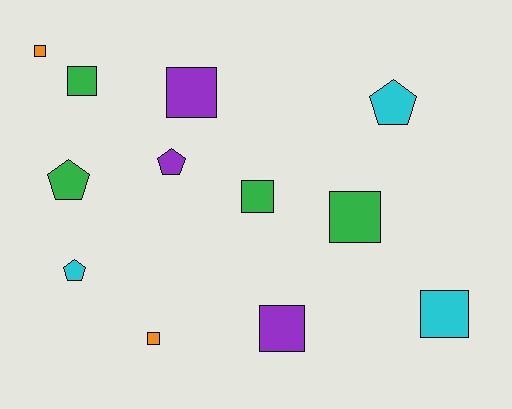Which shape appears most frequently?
Square, with 8 objects.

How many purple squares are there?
There are 2 purple squares.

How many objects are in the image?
There are 12 objects.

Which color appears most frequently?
Green, with 4 objects.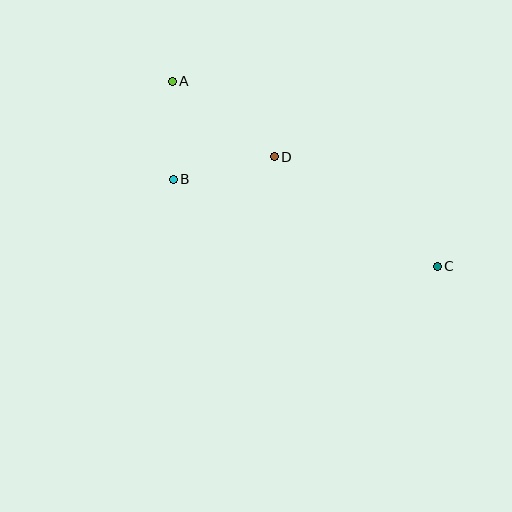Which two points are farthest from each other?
Points A and C are farthest from each other.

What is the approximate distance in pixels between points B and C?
The distance between B and C is approximately 278 pixels.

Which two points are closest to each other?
Points A and B are closest to each other.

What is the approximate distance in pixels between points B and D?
The distance between B and D is approximately 103 pixels.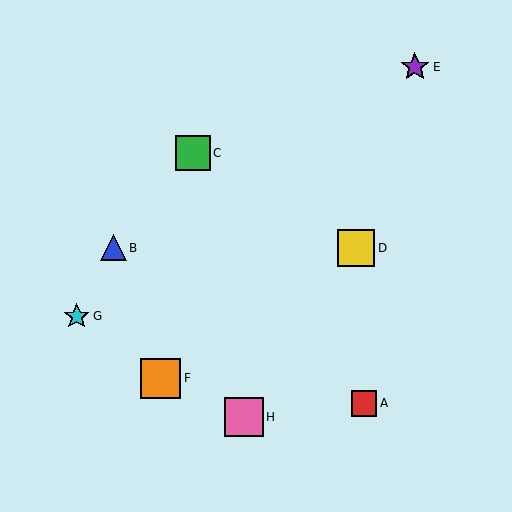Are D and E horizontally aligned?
No, D is at y≈248 and E is at y≈67.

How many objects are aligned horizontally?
2 objects (B, D) are aligned horizontally.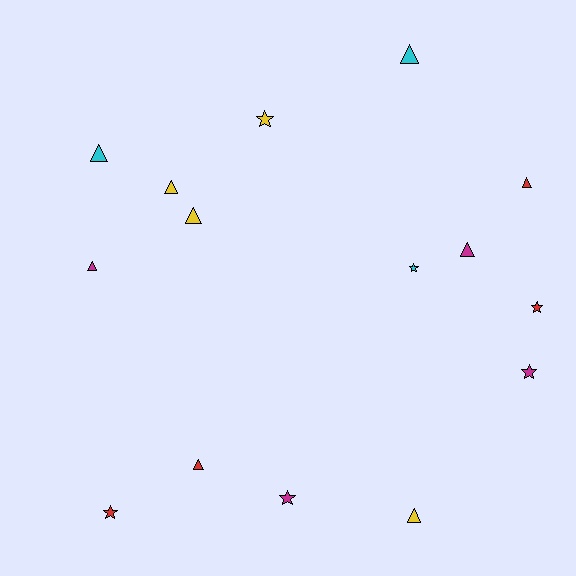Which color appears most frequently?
Red, with 4 objects.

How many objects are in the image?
There are 15 objects.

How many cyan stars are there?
There is 1 cyan star.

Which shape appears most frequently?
Triangle, with 9 objects.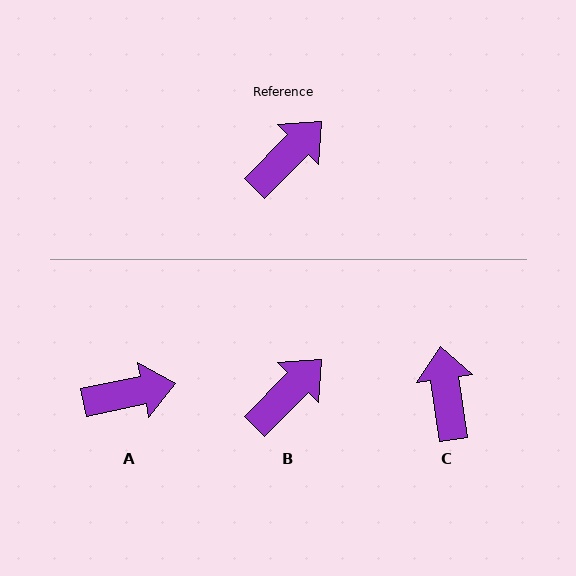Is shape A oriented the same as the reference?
No, it is off by about 34 degrees.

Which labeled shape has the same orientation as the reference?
B.